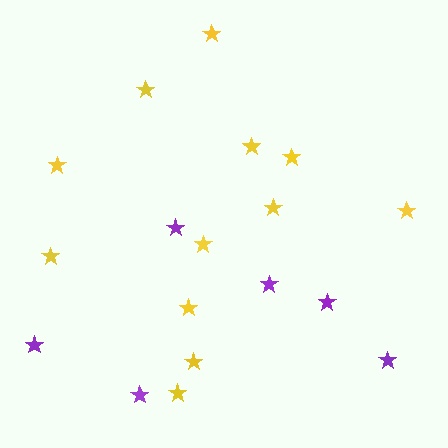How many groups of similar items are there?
There are 2 groups: one group of yellow stars (12) and one group of purple stars (6).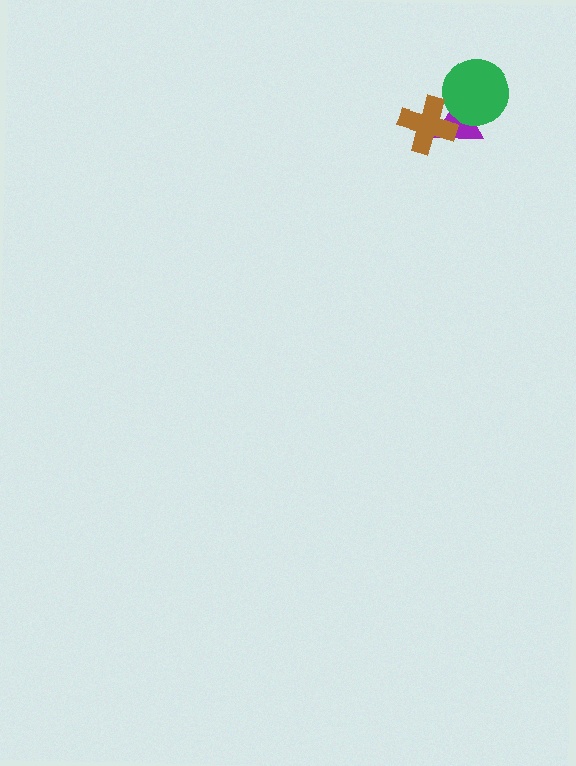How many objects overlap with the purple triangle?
2 objects overlap with the purple triangle.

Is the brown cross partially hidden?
No, no other shape covers it.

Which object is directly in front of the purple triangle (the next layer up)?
The green circle is directly in front of the purple triangle.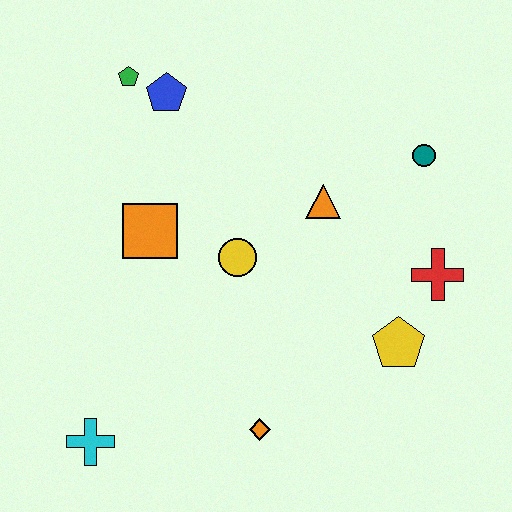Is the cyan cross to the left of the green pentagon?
Yes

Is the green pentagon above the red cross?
Yes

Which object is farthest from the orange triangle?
The cyan cross is farthest from the orange triangle.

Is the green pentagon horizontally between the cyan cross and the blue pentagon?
Yes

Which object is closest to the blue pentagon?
The green pentagon is closest to the blue pentagon.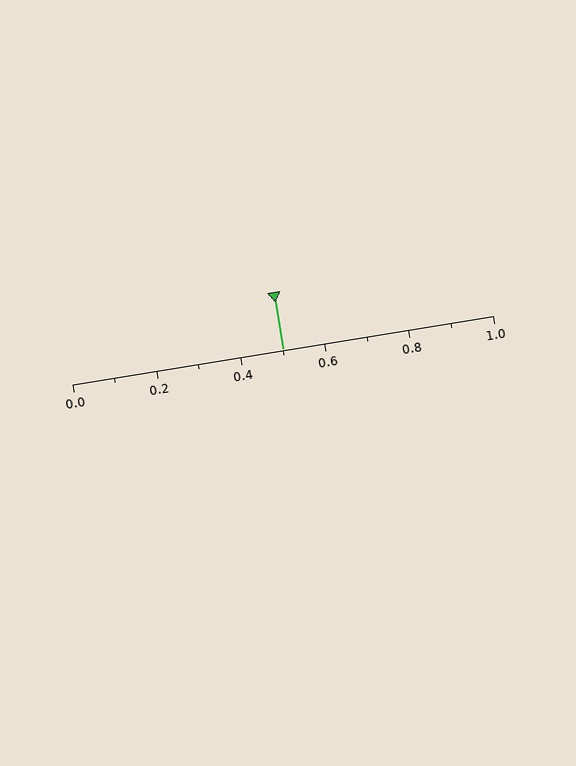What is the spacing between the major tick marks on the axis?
The major ticks are spaced 0.2 apart.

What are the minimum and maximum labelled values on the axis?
The axis runs from 0.0 to 1.0.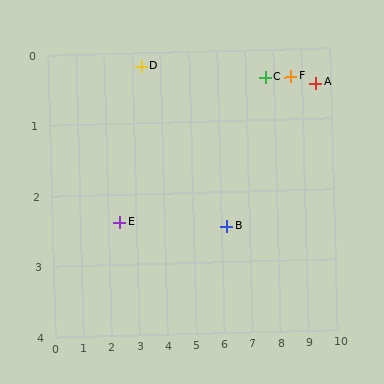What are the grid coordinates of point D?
Point D is at approximately (3.3, 0.2).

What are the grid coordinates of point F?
Point F is at approximately (8.6, 0.4).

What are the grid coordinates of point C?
Point C is at approximately (7.7, 0.4).